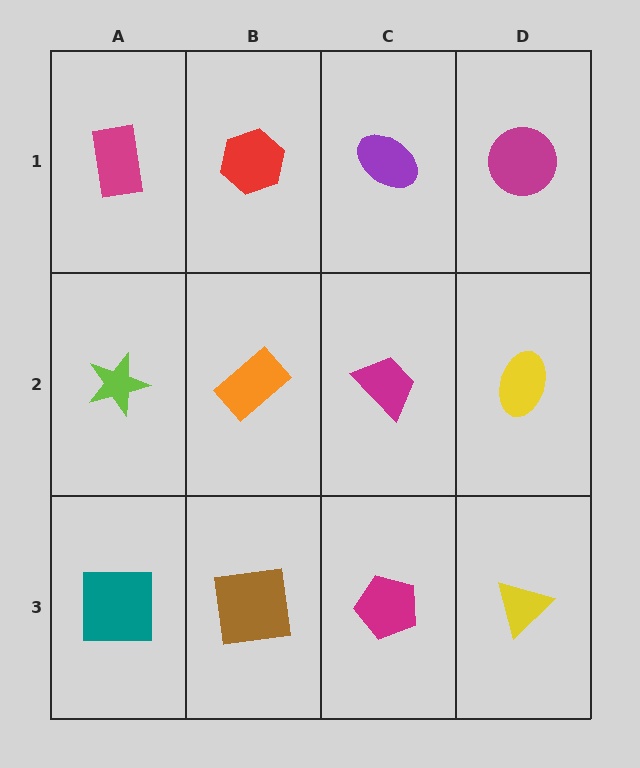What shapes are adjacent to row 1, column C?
A magenta trapezoid (row 2, column C), a red hexagon (row 1, column B), a magenta circle (row 1, column D).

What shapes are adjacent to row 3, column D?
A yellow ellipse (row 2, column D), a magenta pentagon (row 3, column C).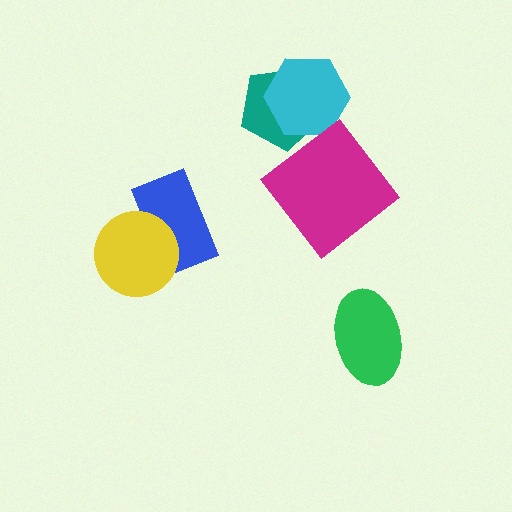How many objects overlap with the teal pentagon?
1 object overlaps with the teal pentagon.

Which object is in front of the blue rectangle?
The yellow circle is in front of the blue rectangle.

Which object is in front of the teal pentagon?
The cyan hexagon is in front of the teal pentagon.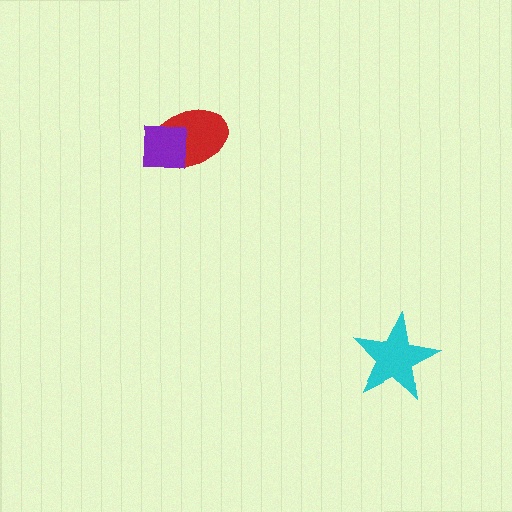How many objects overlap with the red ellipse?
1 object overlaps with the red ellipse.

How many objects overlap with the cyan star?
0 objects overlap with the cyan star.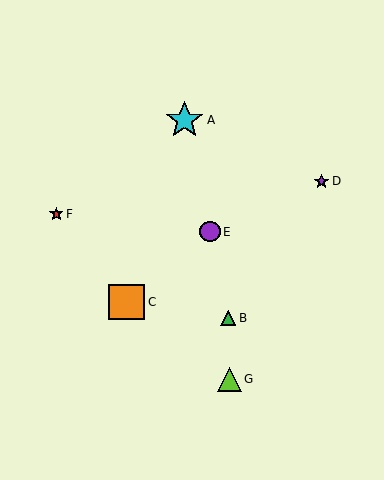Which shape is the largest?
The cyan star (labeled A) is the largest.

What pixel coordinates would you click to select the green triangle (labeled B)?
Click at (228, 318) to select the green triangle B.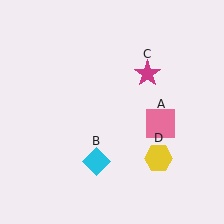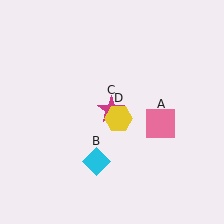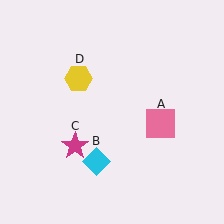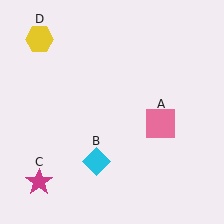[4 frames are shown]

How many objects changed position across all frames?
2 objects changed position: magenta star (object C), yellow hexagon (object D).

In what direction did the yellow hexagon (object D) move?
The yellow hexagon (object D) moved up and to the left.